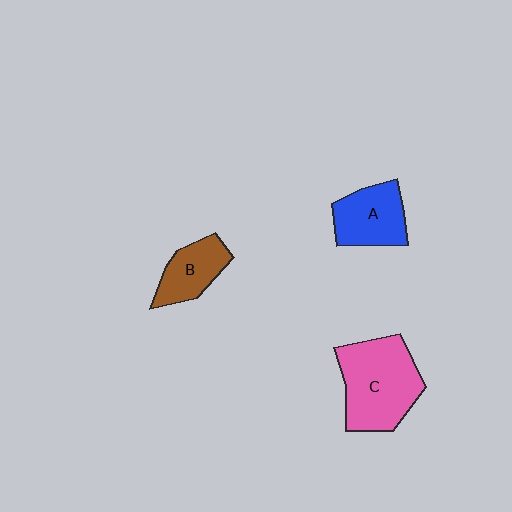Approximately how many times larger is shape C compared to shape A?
Approximately 1.6 times.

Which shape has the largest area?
Shape C (pink).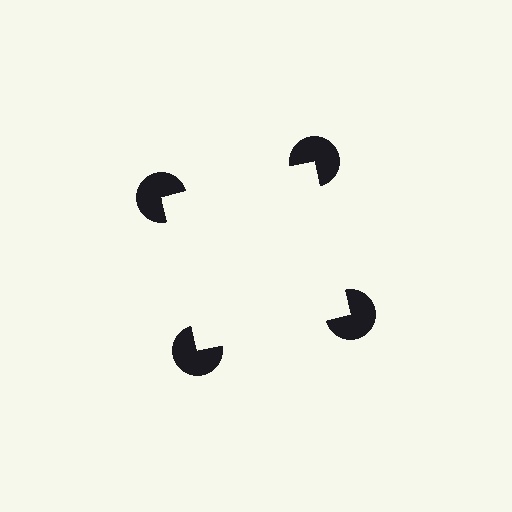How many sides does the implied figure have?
4 sides.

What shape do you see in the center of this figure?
An illusory square — its edges are inferred from the aligned wedge cuts in the pac-man discs, not physically drawn.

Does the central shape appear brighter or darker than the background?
It typically appears slightly brighter than the background, even though no actual brightness change is drawn.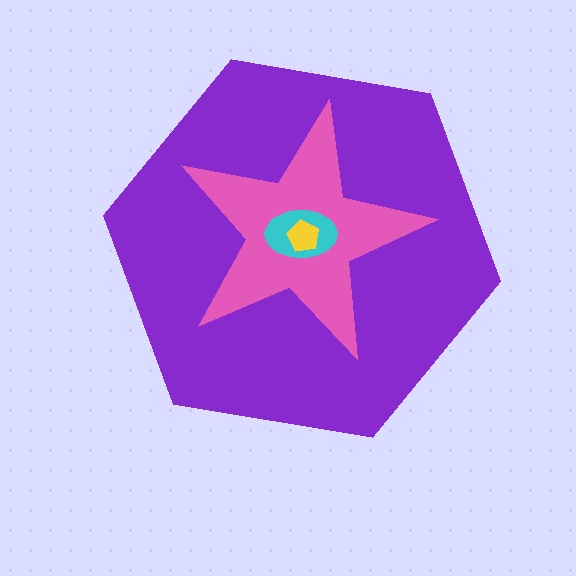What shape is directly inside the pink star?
The cyan ellipse.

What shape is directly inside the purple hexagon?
The pink star.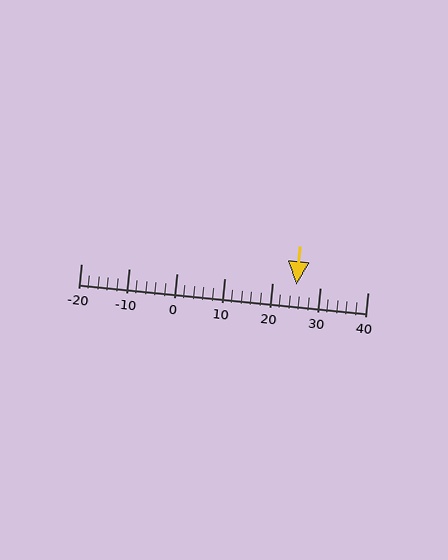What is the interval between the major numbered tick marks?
The major tick marks are spaced 10 units apart.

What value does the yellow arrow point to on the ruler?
The yellow arrow points to approximately 25.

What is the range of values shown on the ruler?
The ruler shows values from -20 to 40.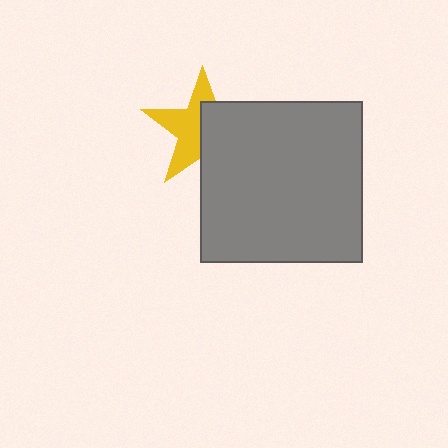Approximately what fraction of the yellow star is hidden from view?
Roughly 49% of the yellow star is hidden behind the gray rectangle.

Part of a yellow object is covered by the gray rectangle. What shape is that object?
It is a star.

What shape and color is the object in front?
The object in front is a gray rectangle.